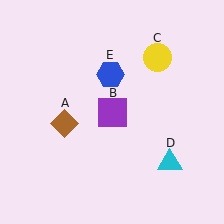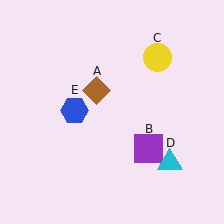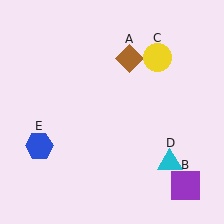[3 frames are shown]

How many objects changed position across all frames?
3 objects changed position: brown diamond (object A), purple square (object B), blue hexagon (object E).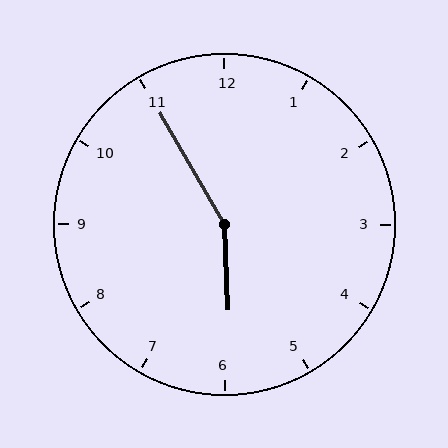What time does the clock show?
5:55.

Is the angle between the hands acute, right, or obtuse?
It is obtuse.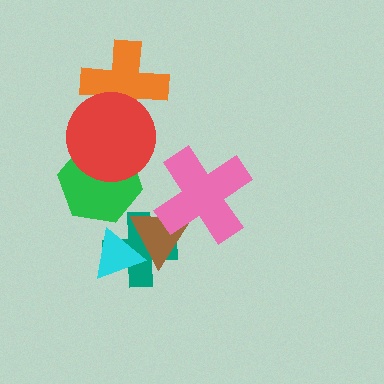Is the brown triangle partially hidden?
Yes, it is partially covered by another shape.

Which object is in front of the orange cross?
The red circle is in front of the orange cross.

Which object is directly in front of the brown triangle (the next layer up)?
The cyan triangle is directly in front of the brown triangle.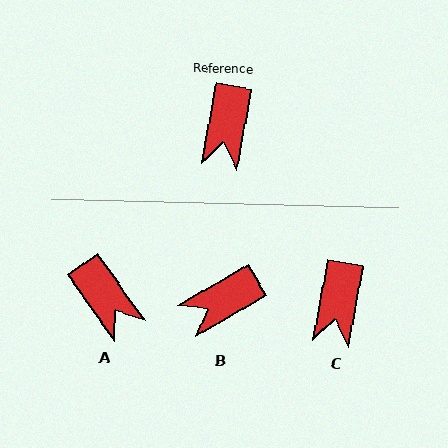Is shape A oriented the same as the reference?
No, it is off by about 46 degrees.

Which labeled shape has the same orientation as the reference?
C.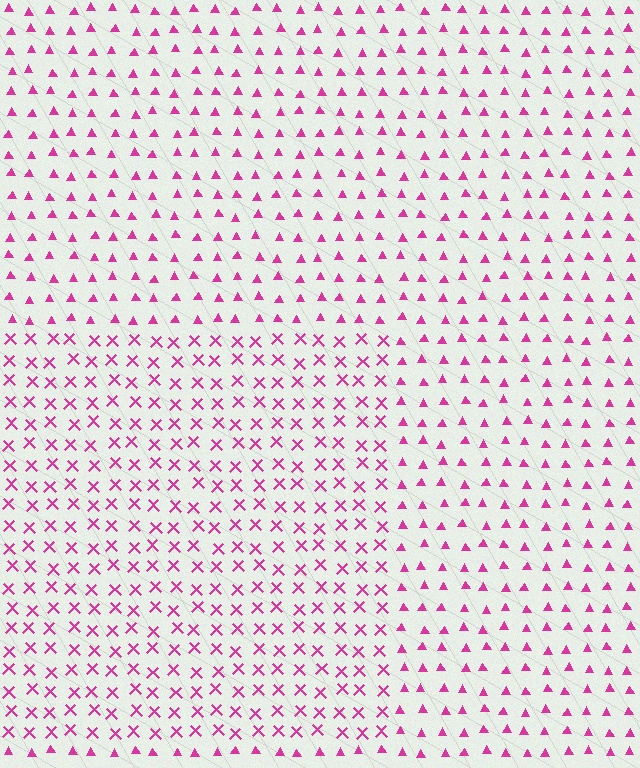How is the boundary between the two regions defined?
The boundary is defined by a change in element shape: X marks inside vs. triangles outside. All elements share the same color and spacing.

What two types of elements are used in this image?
The image uses X marks inside the rectangle region and triangles outside it.